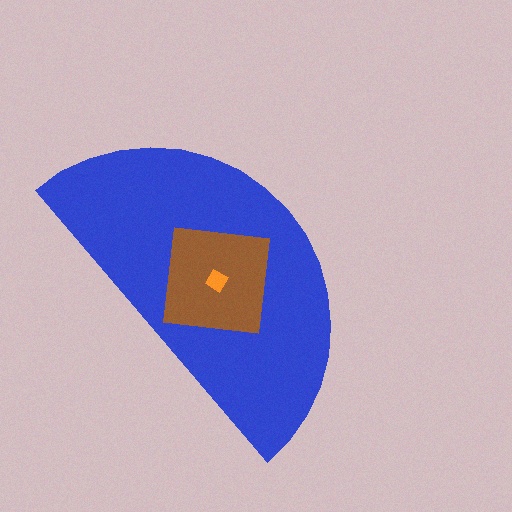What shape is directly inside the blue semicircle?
The brown square.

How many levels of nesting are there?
3.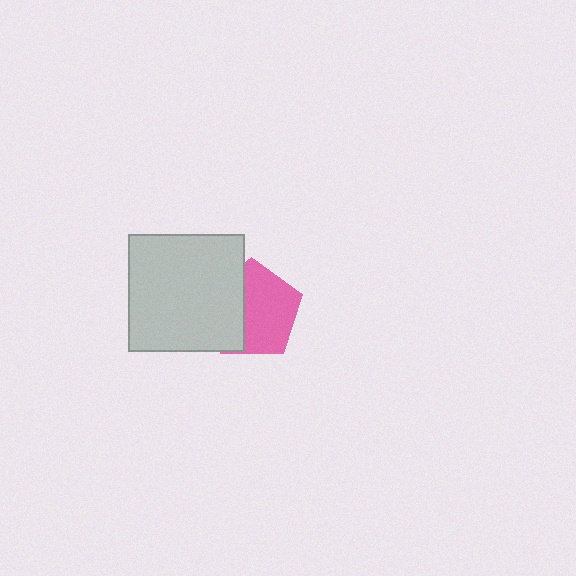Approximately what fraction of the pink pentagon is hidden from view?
Roughly 40% of the pink pentagon is hidden behind the light gray square.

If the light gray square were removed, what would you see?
You would see the complete pink pentagon.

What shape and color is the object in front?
The object in front is a light gray square.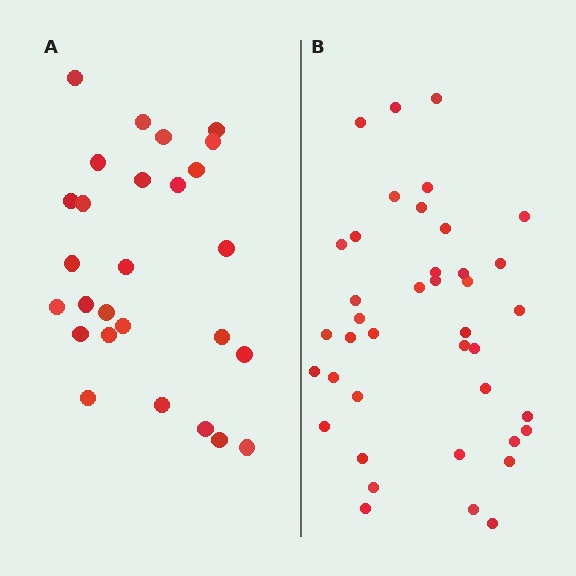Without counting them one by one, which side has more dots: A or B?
Region B (the right region) has more dots.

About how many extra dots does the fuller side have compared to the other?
Region B has approximately 15 more dots than region A.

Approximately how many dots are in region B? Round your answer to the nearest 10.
About 40 dots.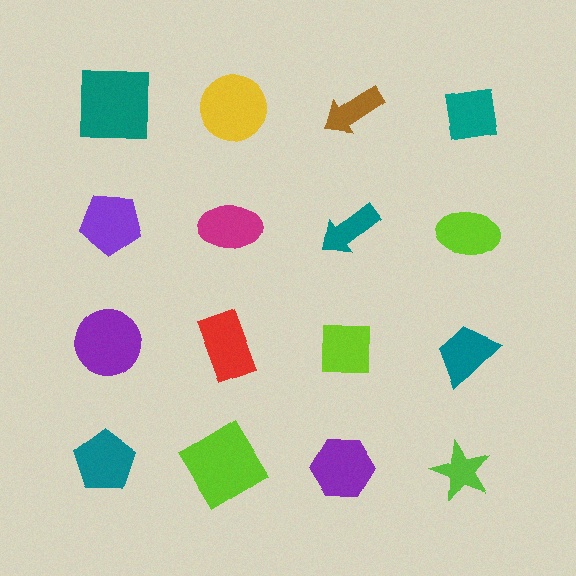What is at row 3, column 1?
A purple circle.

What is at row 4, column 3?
A purple hexagon.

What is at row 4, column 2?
A lime diamond.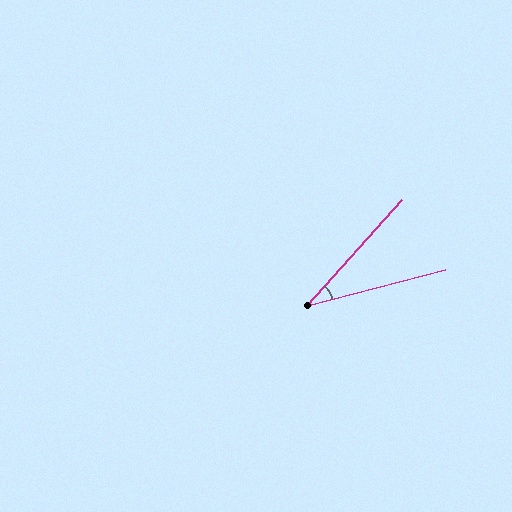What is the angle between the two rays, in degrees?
Approximately 34 degrees.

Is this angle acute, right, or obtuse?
It is acute.